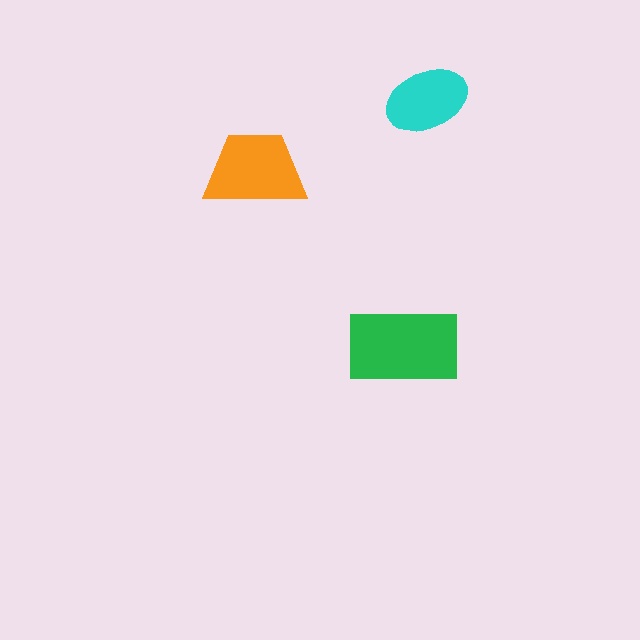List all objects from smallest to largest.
The cyan ellipse, the orange trapezoid, the green rectangle.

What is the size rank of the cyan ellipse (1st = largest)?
3rd.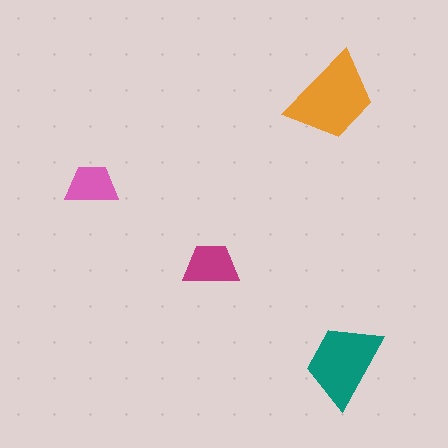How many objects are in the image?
There are 4 objects in the image.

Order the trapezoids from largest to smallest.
the orange one, the teal one, the magenta one, the pink one.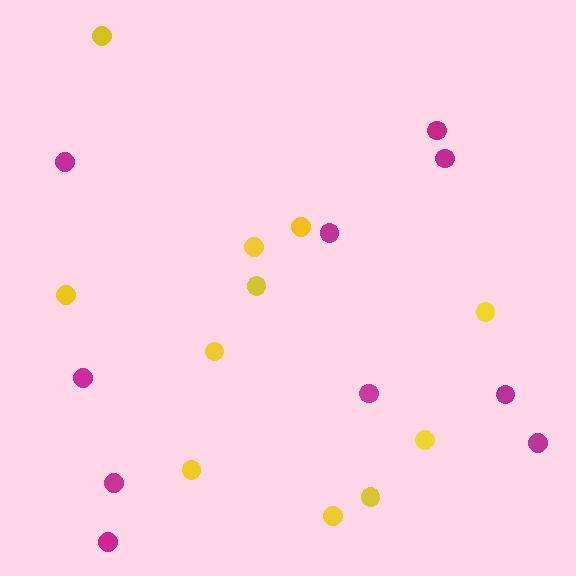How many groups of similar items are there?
There are 2 groups: one group of yellow circles (11) and one group of magenta circles (10).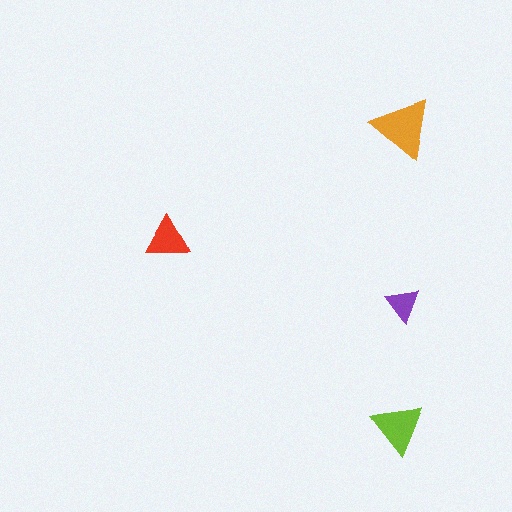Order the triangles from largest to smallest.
the orange one, the lime one, the red one, the purple one.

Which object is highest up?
The orange triangle is topmost.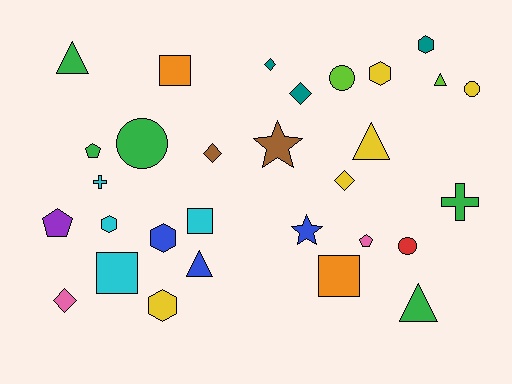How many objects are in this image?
There are 30 objects.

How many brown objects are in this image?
There are 2 brown objects.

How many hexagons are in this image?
There are 5 hexagons.